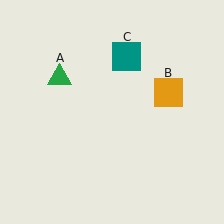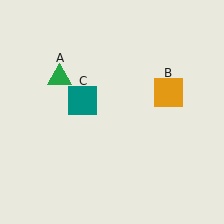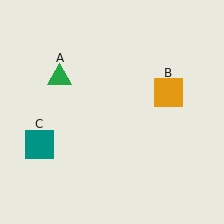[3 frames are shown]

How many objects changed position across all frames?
1 object changed position: teal square (object C).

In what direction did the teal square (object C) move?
The teal square (object C) moved down and to the left.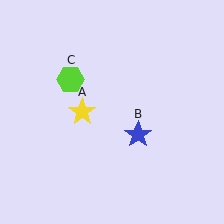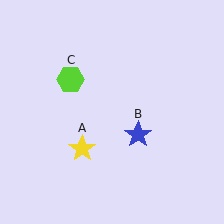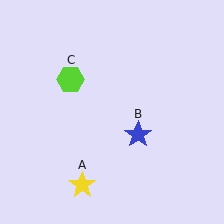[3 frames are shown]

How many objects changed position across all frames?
1 object changed position: yellow star (object A).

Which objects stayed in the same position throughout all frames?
Blue star (object B) and lime hexagon (object C) remained stationary.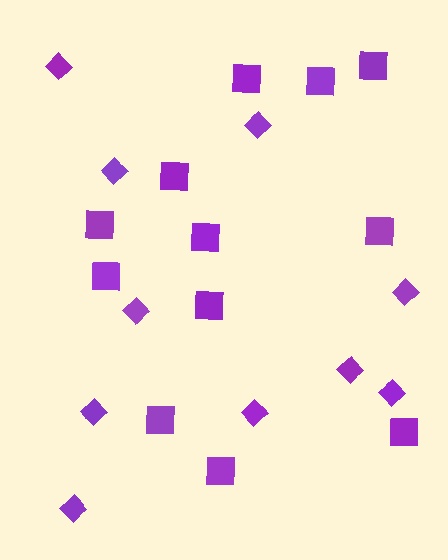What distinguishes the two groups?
There are 2 groups: one group of squares (12) and one group of diamonds (10).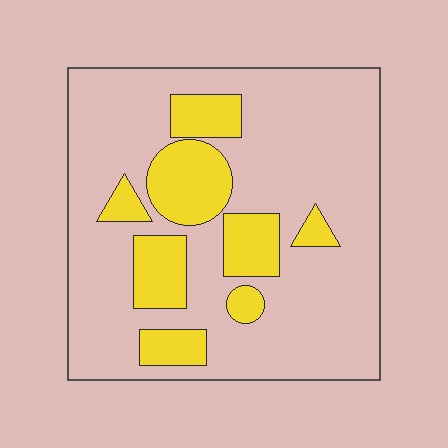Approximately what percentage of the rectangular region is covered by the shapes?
Approximately 25%.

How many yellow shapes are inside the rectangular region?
8.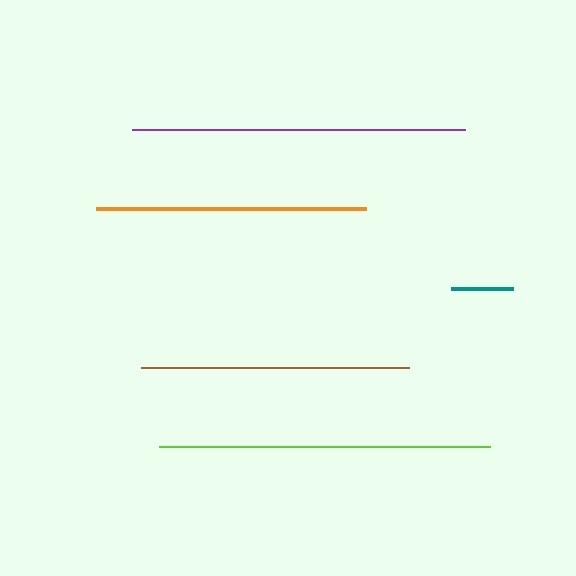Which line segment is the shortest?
The teal line is the shortest at approximately 61 pixels.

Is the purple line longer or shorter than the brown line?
The purple line is longer than the brown line.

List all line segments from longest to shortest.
From longest to shortest: purple, lime, orange, brown, teal.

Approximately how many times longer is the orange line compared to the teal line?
The orange line is approximately 4.4 times the length of the teal line.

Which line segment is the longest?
The purple line is the longest at approximately 332 pixels.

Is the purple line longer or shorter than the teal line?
The purple line is longer than the teal line.